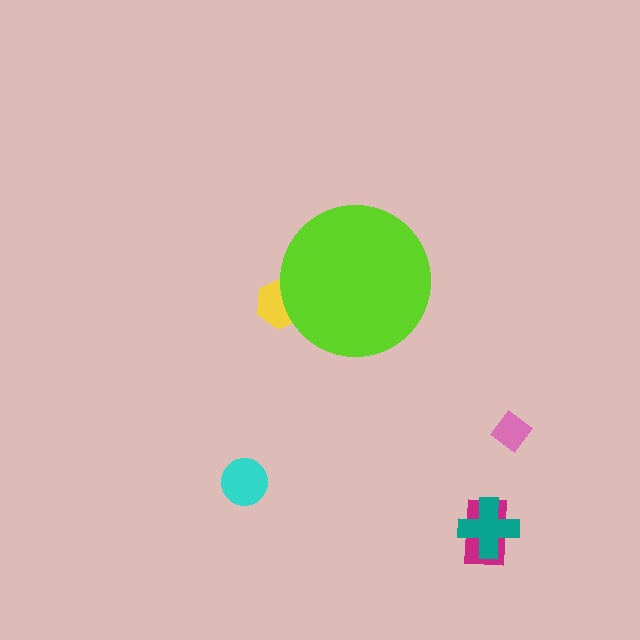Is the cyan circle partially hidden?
No, the cyan circle is fully visible.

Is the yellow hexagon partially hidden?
Yes, the yellow hexagon is partially hidden behind the lime circle.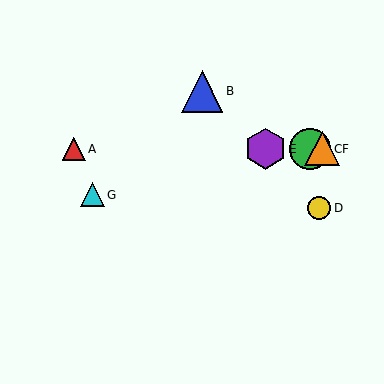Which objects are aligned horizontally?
Objects A, C, E, F are aligned horizontally.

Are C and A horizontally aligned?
Yes, both are at y≈149.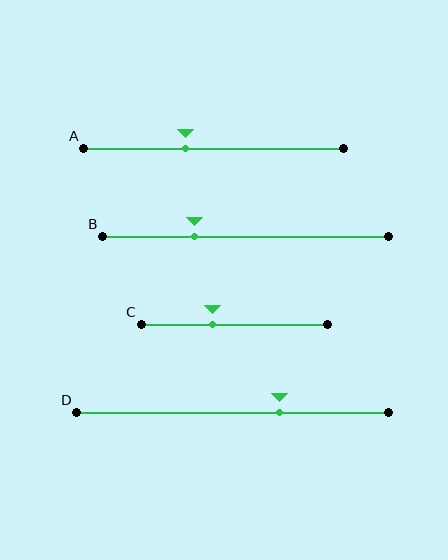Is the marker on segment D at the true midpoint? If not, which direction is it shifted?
No, the marker on segment D is shifted to the right by about 15% of the segment length.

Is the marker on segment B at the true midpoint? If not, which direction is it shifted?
No, the marker on segment B is shifted to the left by about 18% of the segment length.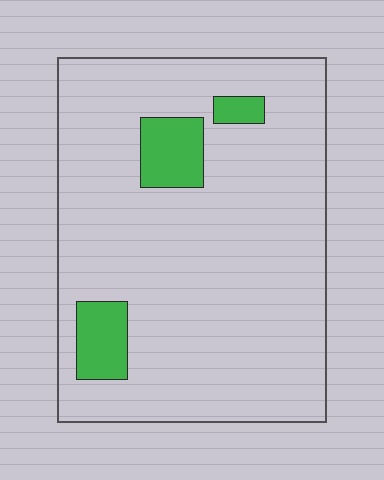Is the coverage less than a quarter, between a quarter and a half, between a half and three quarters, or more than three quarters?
Less than a quarter.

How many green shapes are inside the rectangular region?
3.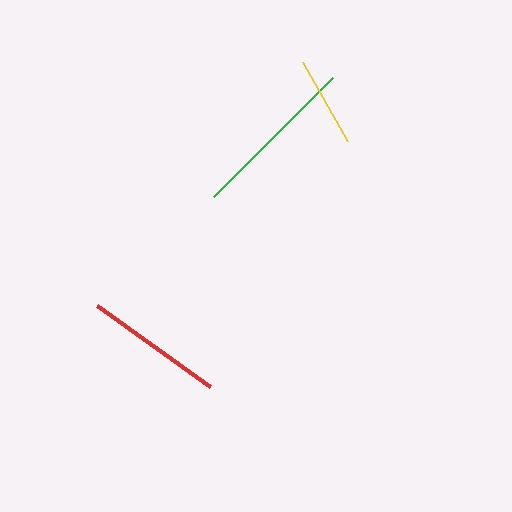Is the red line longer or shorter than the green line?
The green line is longer than the red line.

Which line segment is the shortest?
The yellow line is the shortest at approximately 91 pixels.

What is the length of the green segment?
The green segment is approximately 169 pixels long.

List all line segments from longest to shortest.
From longest to shortest: green, red, yellow.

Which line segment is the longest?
The green line is the longest at approximately 169 pixels.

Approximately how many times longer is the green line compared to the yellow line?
The green line is approximately 1.9 times the length of the yellow line.